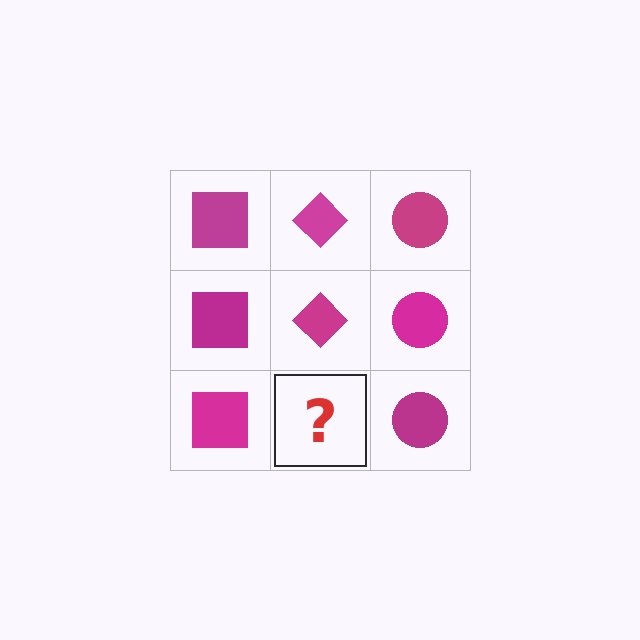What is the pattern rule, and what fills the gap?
The rule is that each column has a consistent shape. The gap should be filled with a magenta diamond.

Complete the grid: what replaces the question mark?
The question mark should be replaced with a magenta diamond.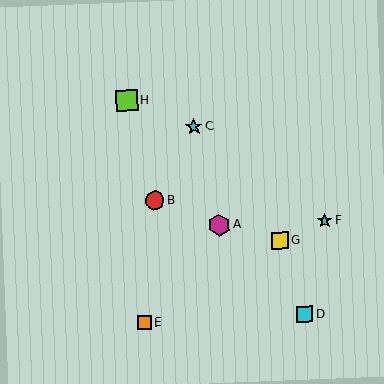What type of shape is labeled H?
Shape H is a lime square.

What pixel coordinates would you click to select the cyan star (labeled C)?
Click at (194, 127) to select the cyan star C.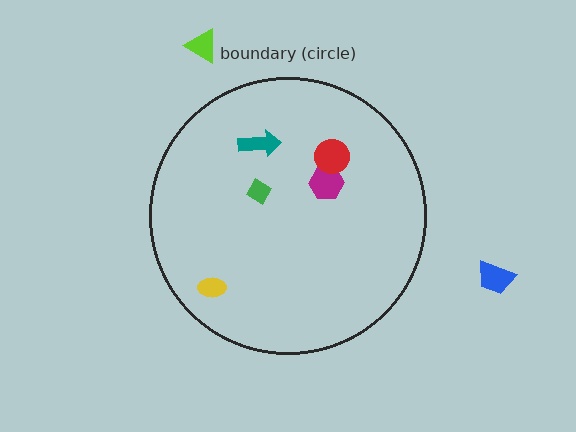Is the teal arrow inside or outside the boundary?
Inside.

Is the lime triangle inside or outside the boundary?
Outside.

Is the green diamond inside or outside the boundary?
Inside.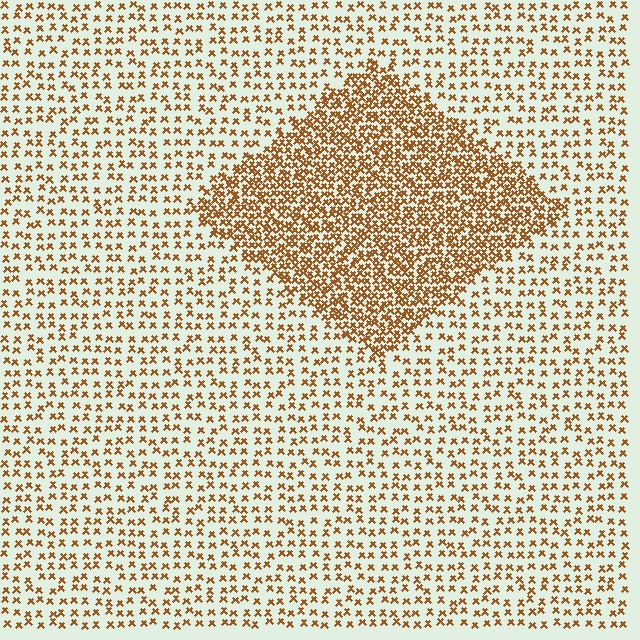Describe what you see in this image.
The image contains small brown elements arranged at two different densities. A diamond-shaped region is visible where the elements are more densely packed than the surrounding area.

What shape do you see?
I see a diamond.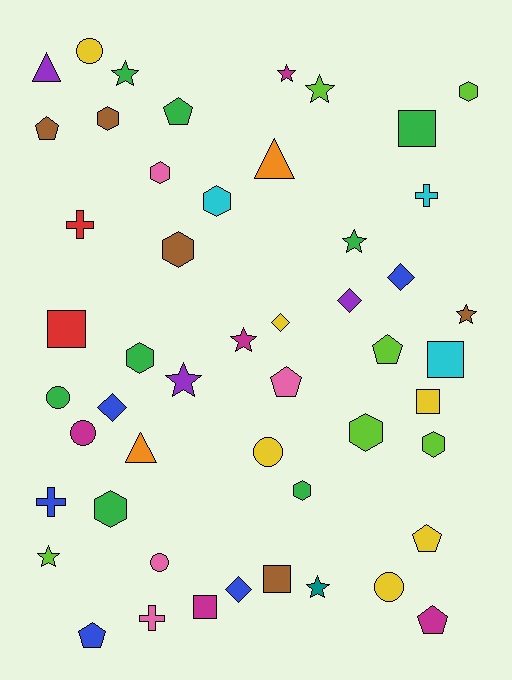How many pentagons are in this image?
There are 7 pentagons.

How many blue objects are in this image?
There are 5 blue objects.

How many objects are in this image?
There are 50 objects.